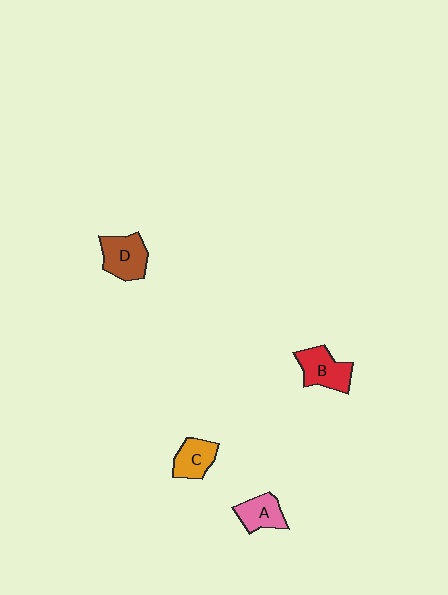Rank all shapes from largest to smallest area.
From largest to smallest: D (brown), B (red), C (orange), A (pink).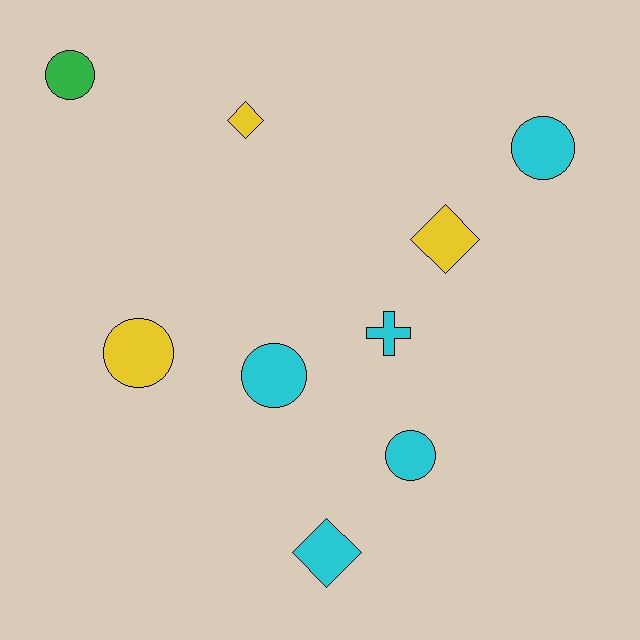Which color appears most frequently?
Cyan, with 5 objects.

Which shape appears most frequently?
Circle, with 5 objects.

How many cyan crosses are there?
There is 1 cyan cross.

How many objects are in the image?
There are 9 objects.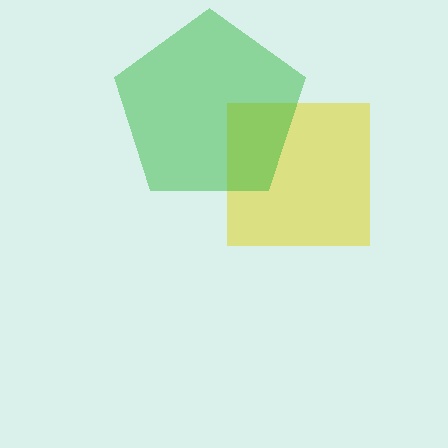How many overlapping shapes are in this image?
There are 2 overlapping shapes in the image.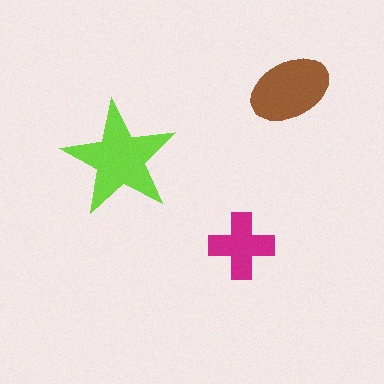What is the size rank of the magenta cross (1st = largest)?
3rd.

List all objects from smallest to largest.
The magenta cross, the brown ellipse, the lime star.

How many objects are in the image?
There are 3 objects in the image.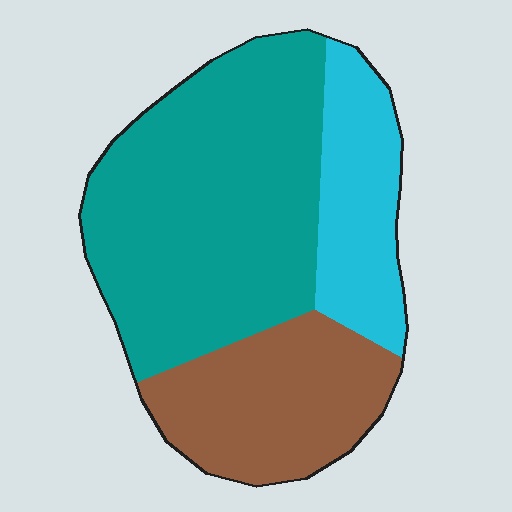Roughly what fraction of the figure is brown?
Brown takes up about one quarter (1/4) of the figure.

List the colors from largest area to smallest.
From largest to smallest: teal, brown, cyan.